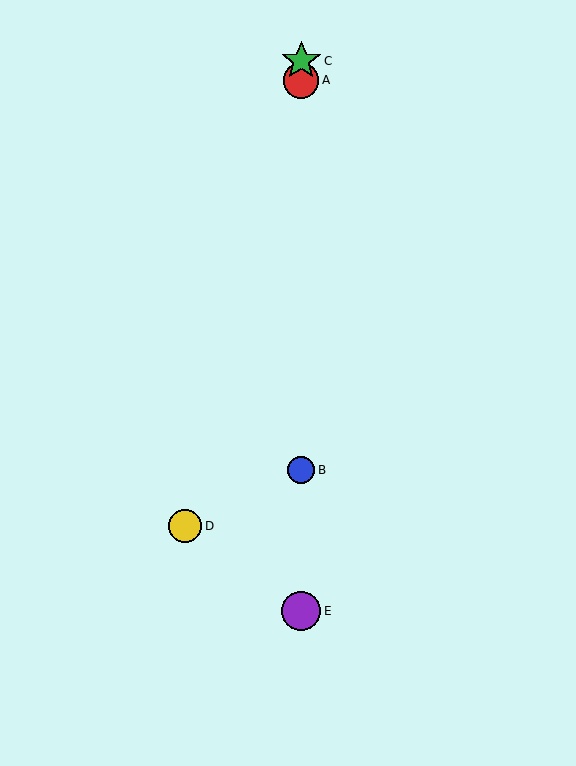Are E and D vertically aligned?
No, E is at x≈301 and D is at x≈185.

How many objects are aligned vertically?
4 objects (A, B, C, E) are aligned vertically.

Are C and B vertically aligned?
Yes, both are at x≈301.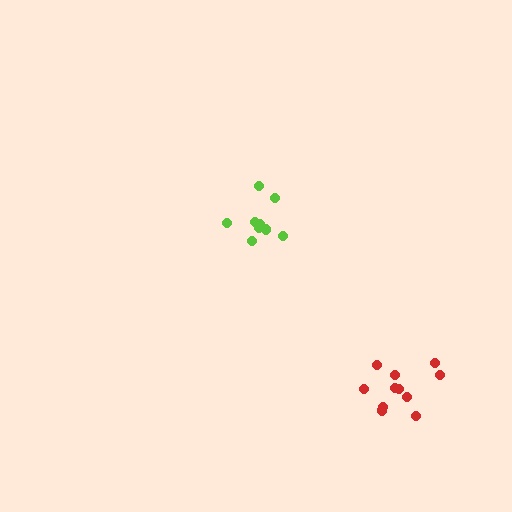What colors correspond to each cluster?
The clusters are colored: red, lime.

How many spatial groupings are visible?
There are 2 spatial groupings.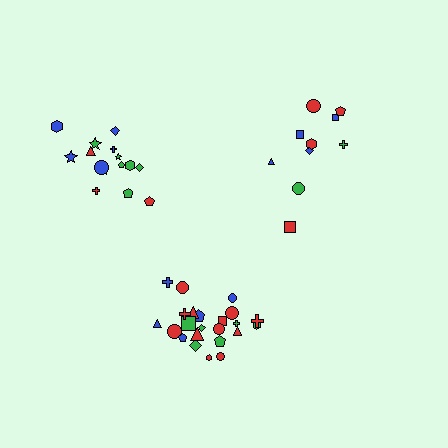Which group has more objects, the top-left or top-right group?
The top-left group.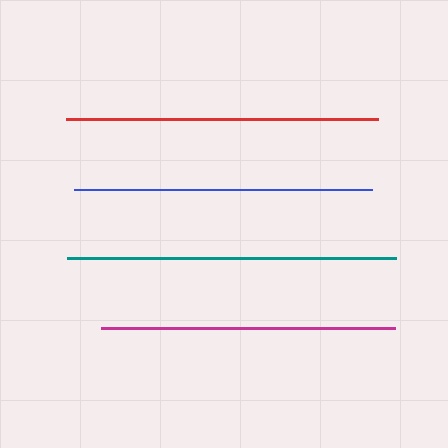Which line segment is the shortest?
The magenta line is the shortest at approximately 294 pixels.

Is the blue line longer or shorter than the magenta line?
The blue line is longer than the magenta line.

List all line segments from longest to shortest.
From longest to shortest: teal, red, blue, magenta.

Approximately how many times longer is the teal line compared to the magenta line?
The teal line is approximately 1.1 times the length of the magenta line.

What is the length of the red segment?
The red segment is approximately 313 pixels long.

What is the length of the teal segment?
The teal segment is approximately 329 pixels long.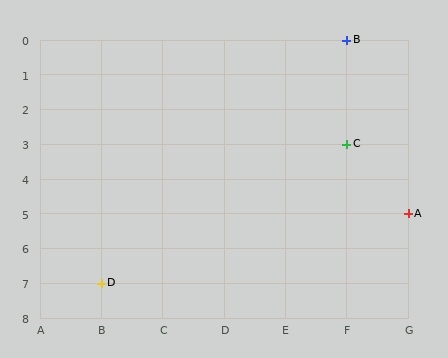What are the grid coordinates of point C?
Point C is at grid coordinates (F, 3).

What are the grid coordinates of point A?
Point A is at grid coordinates (G, 5).